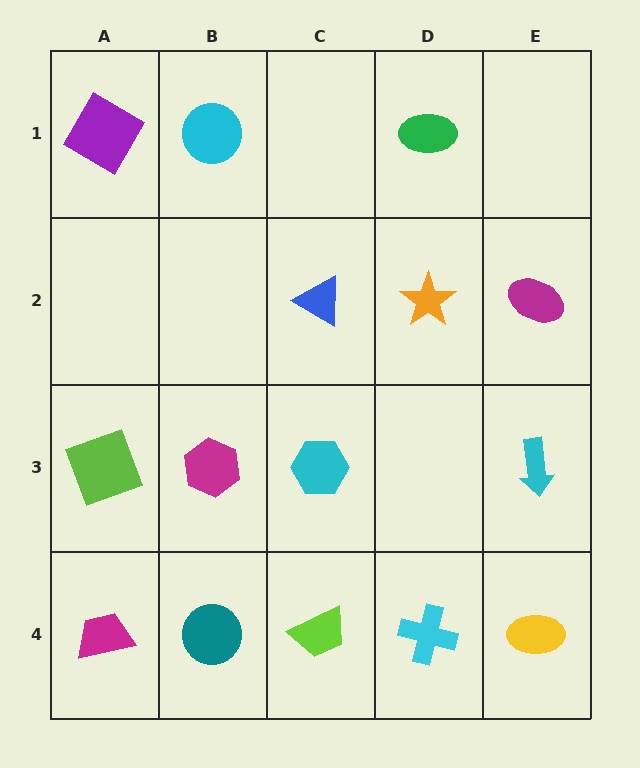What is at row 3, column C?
A cyan hexagon.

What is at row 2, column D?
An orange star.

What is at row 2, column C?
A blue triangle.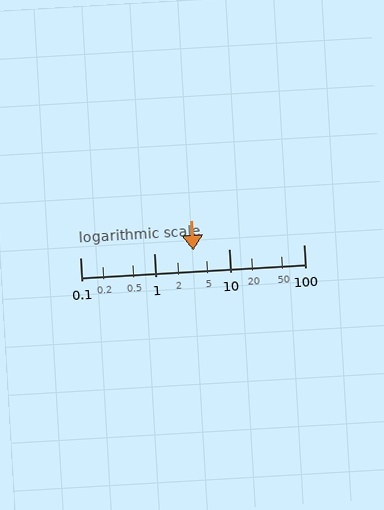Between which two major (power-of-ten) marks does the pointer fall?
The pointer is between 1 and 10.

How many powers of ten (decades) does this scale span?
The scale spans 3 decades, from 0.1 to 100.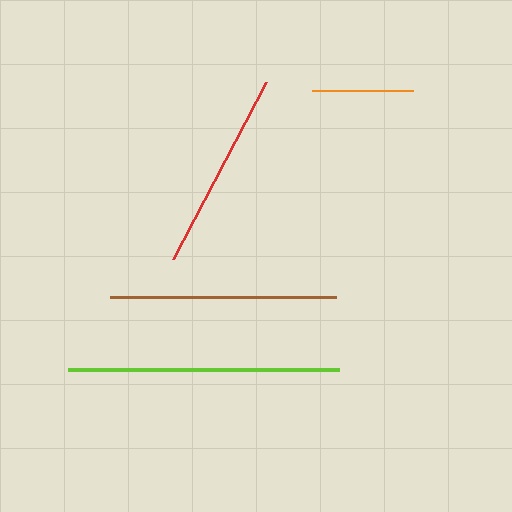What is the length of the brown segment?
The brown segment is approximately 227 pixels long.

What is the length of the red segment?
The red segment is approximately 200 pixels long.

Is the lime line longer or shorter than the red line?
The lime line is longer than the red line.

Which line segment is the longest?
The lime line is the longest at approximately 271 pixels.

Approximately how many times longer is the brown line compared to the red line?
The brown line is approximately 1.1 times the length of the red line.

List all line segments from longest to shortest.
From longest to shortest: lime, brown, red, orange.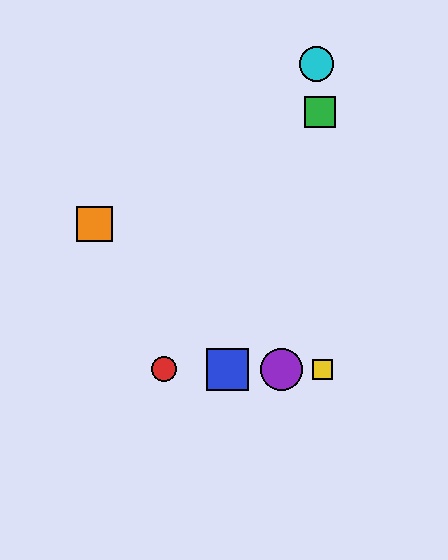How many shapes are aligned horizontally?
4 shapes (the red circle, the blue square, the yellow square, the purple circle) are aligned horizontally.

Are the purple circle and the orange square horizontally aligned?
No, the purple circle is at y≈369 and the orange square is at y≈224.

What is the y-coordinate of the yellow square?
The yellow square is at y≈369.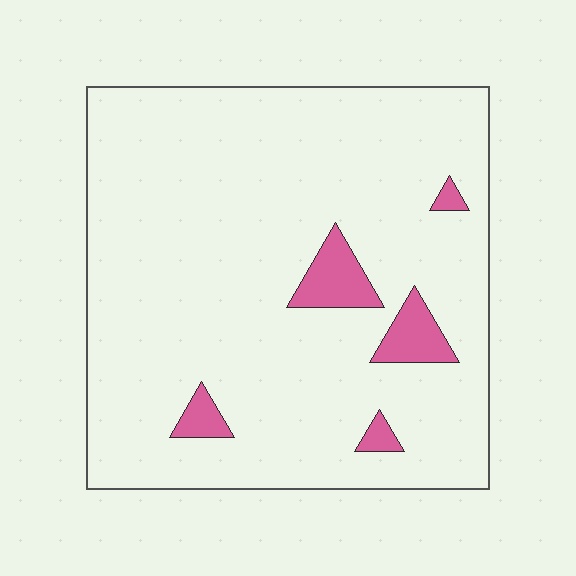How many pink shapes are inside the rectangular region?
5.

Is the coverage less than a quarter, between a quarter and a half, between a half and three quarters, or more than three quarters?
Less than a quarter.